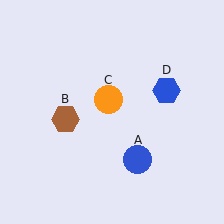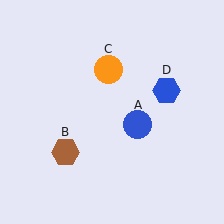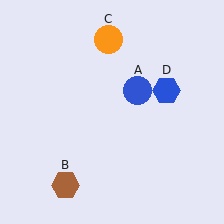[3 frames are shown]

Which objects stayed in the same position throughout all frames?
Blue hexagon (object D) remained stationary.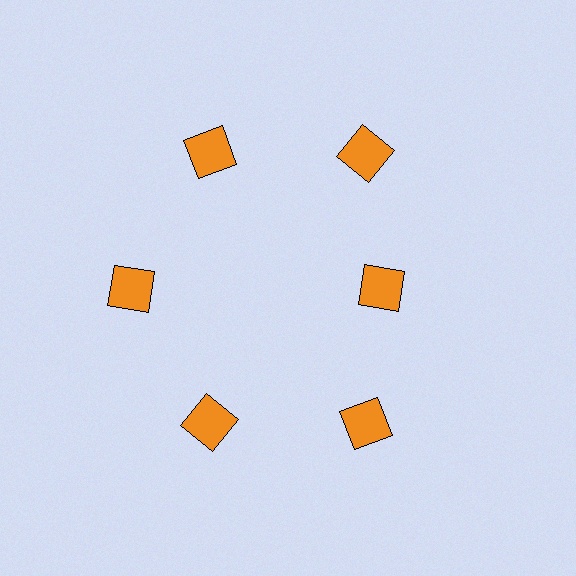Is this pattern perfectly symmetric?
No. The 6 orange squares are arranged in a ring, but one element near the 3 o'clock position is pulled inward toward the center, breaking the 6-fold rotational symmetry.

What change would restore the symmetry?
The symmetry would be restored by moving it outward, back onto the ring so that all 6 squares sit at equal angles and equal distance from the center.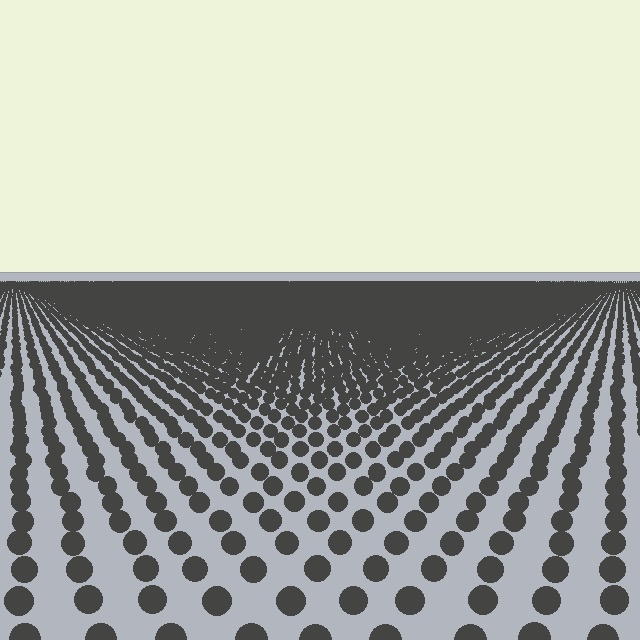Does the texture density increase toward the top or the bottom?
Density increases toward the top.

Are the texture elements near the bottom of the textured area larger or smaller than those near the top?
Larger. Near the bottom, elements are closer to the viewer and appear at a bigger on-screen size.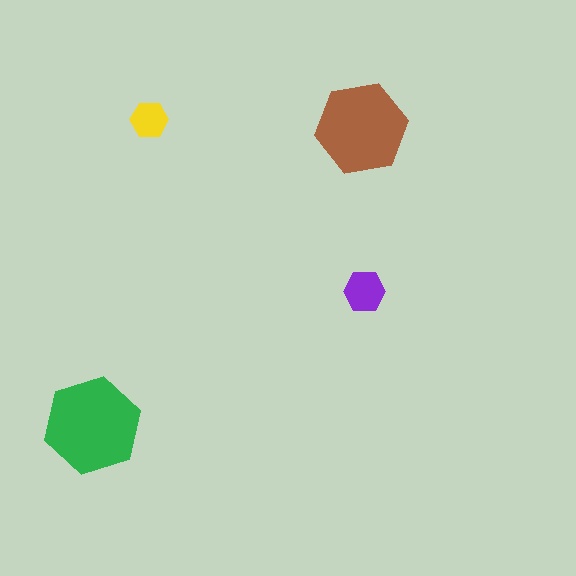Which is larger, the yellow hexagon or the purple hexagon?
The purple one.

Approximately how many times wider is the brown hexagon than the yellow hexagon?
About 2.5 times wider.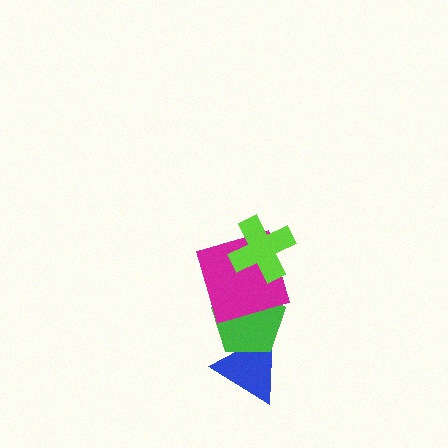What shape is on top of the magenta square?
The lime cross is on top of the magenta square.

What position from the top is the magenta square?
The magenta square is 2nd from the top.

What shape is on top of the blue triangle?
The green pentagon is on top of the blue triangle.